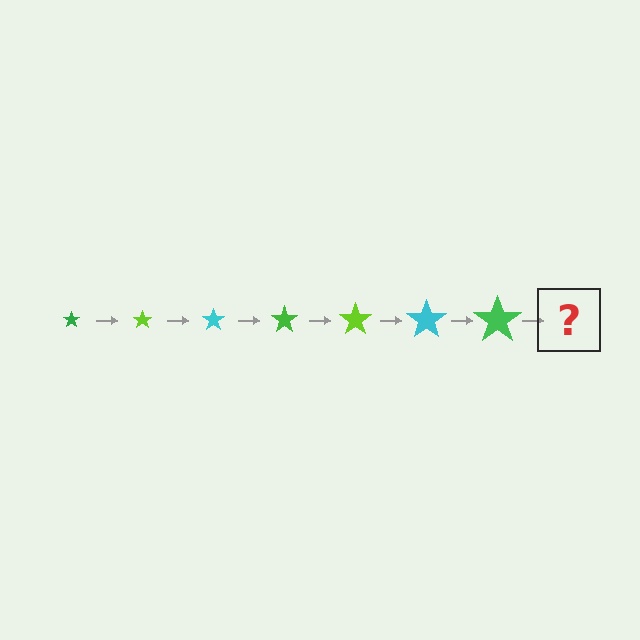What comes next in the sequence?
The next element should be a lime star, larger than the previous one.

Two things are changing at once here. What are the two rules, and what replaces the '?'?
The two rules are that the star grows larger each step and the color cycles through green, lime, and cyan. The '?' should be a lime star, larger than the previous one.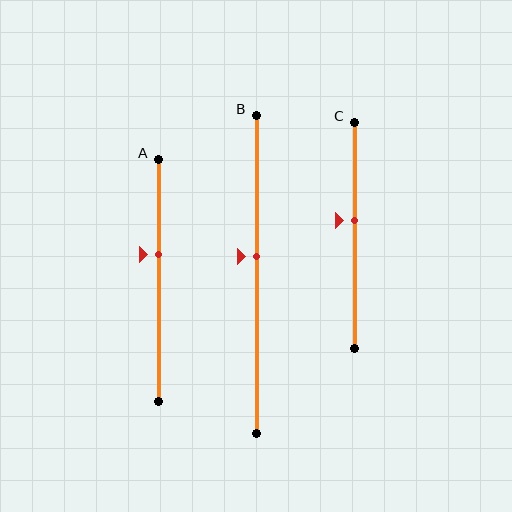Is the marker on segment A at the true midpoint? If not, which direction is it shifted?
No, the marker on segment A is shifted upward by about 11% of the segment length.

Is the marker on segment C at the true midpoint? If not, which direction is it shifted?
No, the marker on segment C is shifted upward by about 7% of the segment length.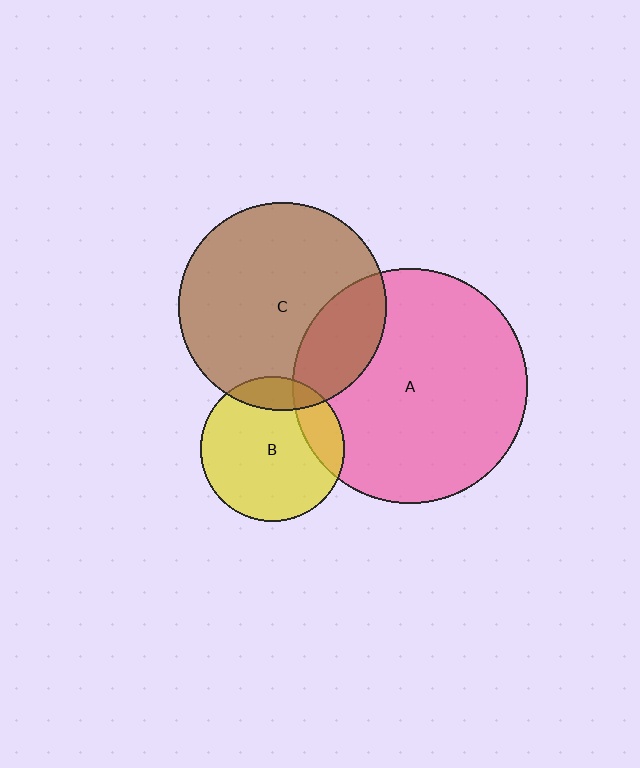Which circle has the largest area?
Circle A (pink).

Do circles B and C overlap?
Yes.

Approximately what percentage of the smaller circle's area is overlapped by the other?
Approximately 15%.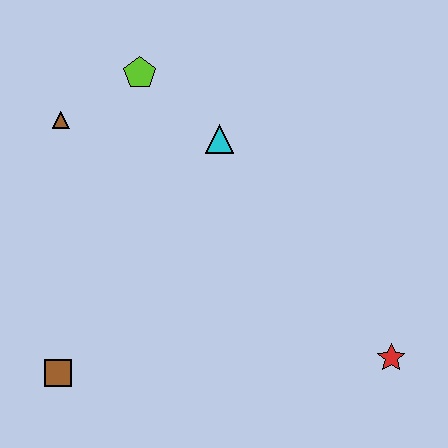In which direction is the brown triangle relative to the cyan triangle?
The brown triangle is to the left of the cyan triangle.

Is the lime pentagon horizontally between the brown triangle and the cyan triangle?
Yes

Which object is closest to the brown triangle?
The lime pentagon is closest to the brown triangle.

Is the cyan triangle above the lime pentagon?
No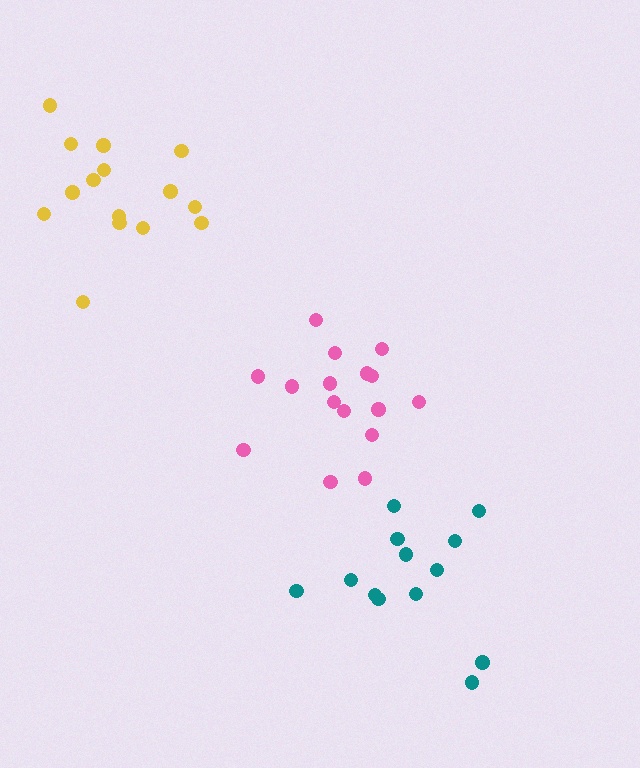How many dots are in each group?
Group 1: 15 dots, Group 2: 16 dots, Group 3: 13 dots (44 total).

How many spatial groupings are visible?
There are 3 spatial groupings.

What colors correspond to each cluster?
The clusters are colored: yellow, pink, teal.